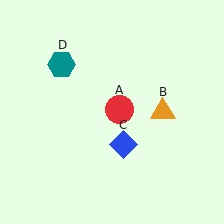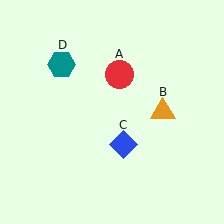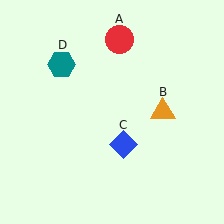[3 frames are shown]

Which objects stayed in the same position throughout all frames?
Orange triangle (object B) and blue diamond (object C) and teal hexagon (object D) remained stationary.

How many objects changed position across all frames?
1 object changed position: red circle (object A).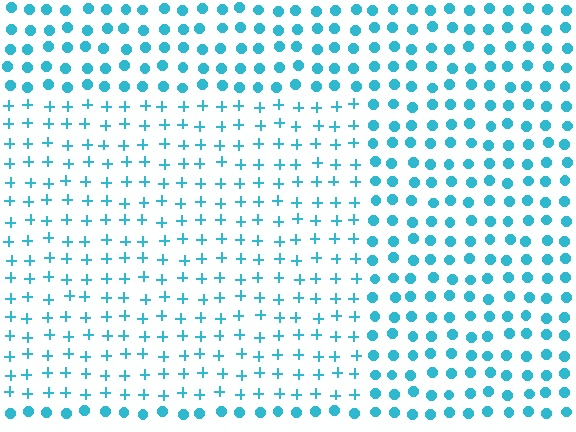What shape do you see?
I see a rectangle.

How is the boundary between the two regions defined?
The boundary is defined by a change in element shape: plus signs inside vs. circles outside. All elements share the same color and spacing.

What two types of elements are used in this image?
The image uses plus signs inside the rectangle region and circles outside it.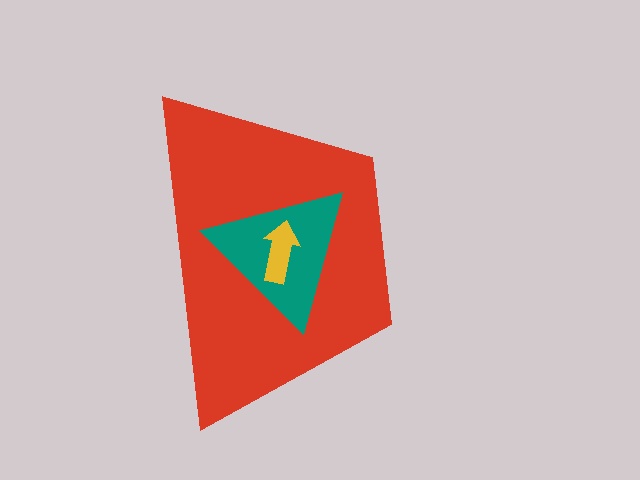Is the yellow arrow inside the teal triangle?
Yes.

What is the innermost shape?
The yellow arrow.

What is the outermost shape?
The red trapezoid.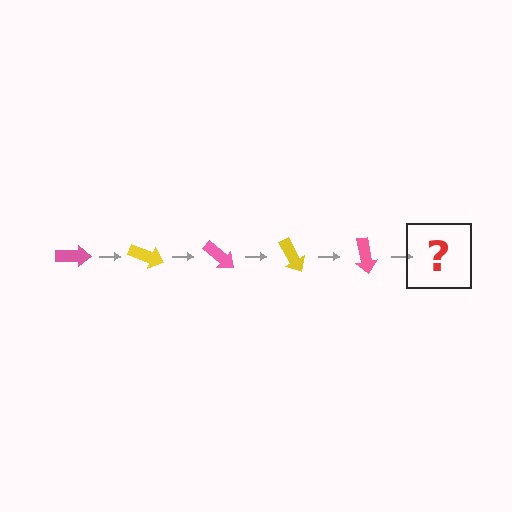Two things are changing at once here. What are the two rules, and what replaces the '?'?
The two rules are that it rotates 20 degrees each step and the color cycles through pink and yellow. The '?' should be a yellow arrow, rotated 100 degrees from the start.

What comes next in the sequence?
The next element should be a yellow arrow, rotated 100 degrees from the start.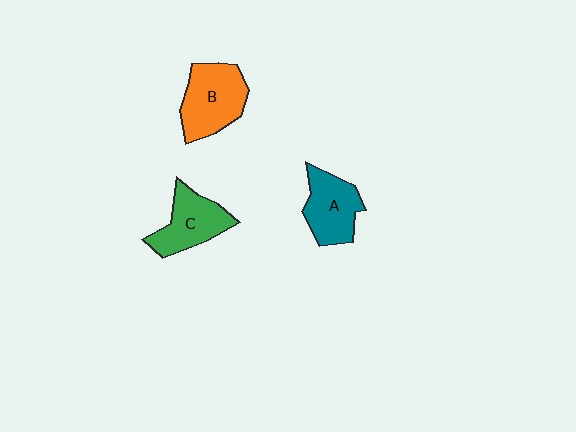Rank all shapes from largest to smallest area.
From largest to smallest: B (orange), C (green), A (teal).